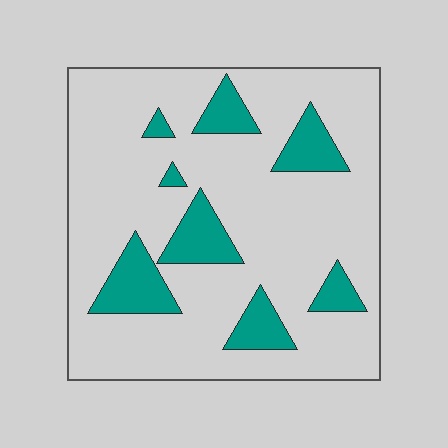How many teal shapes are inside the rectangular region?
8.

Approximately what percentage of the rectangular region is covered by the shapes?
Approximately 20%.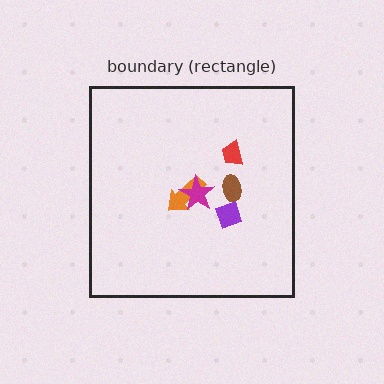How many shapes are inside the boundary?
5 inside, 0 outside.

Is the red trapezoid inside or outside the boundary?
Inside.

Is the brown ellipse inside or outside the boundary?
Inside.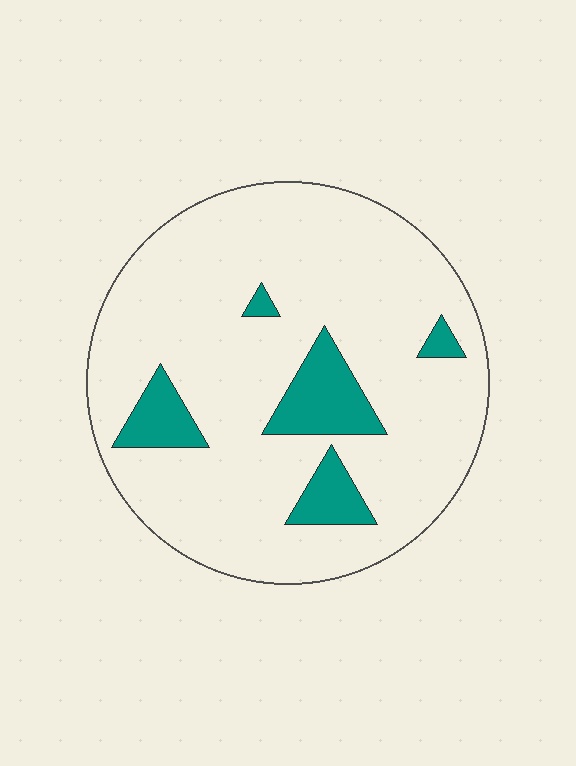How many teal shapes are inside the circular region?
5.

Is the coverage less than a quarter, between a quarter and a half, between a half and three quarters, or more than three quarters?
Less than a quarter.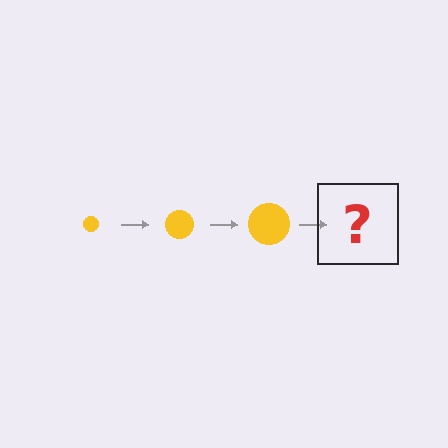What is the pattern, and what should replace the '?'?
The pattern is that the circle gets progressively larger each step. The '?' should be a yellow circle, larger than the previous one.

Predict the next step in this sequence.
The next step is a yellow circle, larger than the previous one.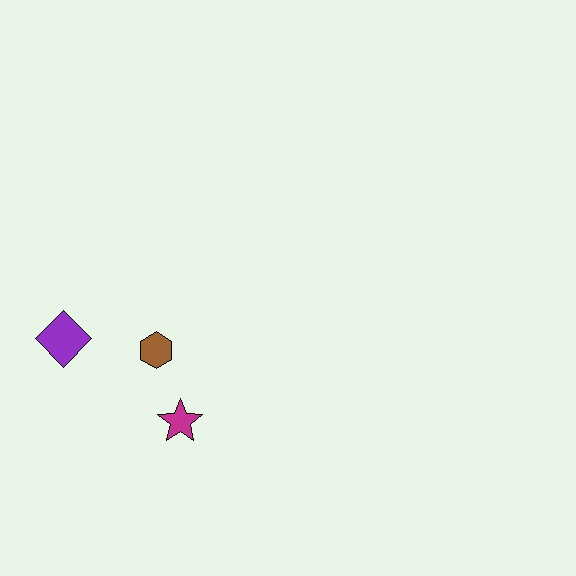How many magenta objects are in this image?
There is 1 magenta object.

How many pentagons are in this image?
There are no pentagons.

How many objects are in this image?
There are 3 objects.